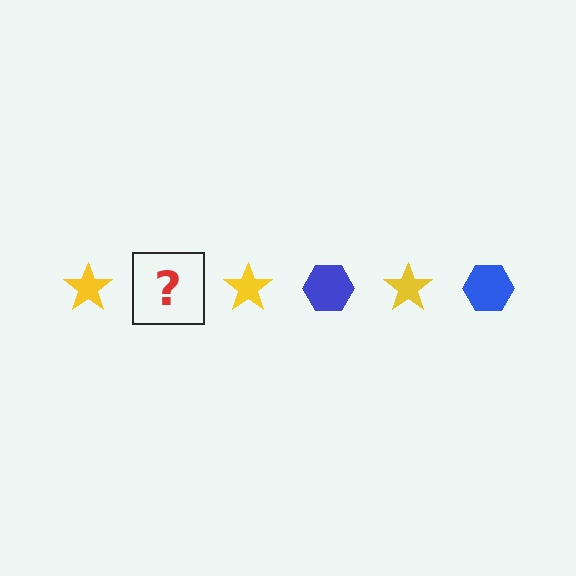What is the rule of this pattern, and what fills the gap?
The rule is that the pattern alternates between yellow star and blue hexagon. The gap should be filled with a blue hexagon.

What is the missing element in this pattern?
The missing element is a blue hexagon.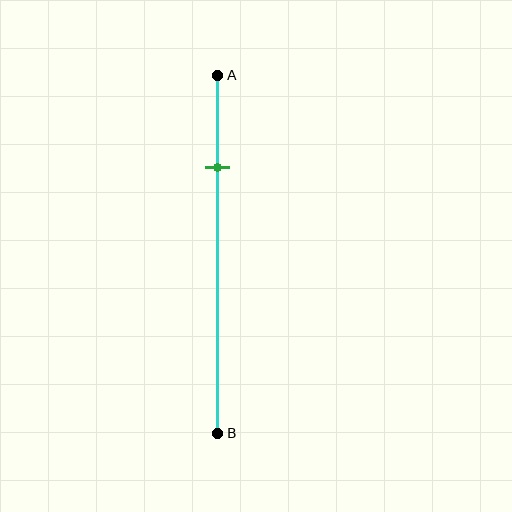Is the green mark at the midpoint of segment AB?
No, the mark is at about 25% from A, not at the 50% midpoint.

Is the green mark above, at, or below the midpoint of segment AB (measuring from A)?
The green mark is above the midpoint of segment AB.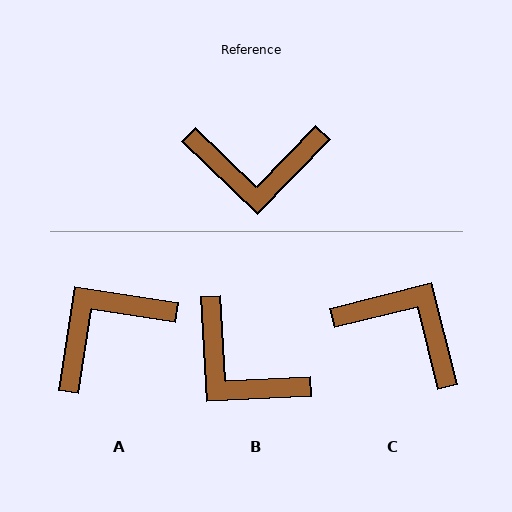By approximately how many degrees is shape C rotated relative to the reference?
Approximately 148 degrees counter-clockwise.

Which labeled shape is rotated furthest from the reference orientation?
C, about 148 degrees away.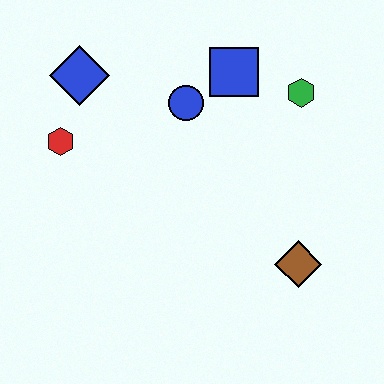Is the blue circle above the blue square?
No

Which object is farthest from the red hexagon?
The brown diamond is farthest from the red hexagon.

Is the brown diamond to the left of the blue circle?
No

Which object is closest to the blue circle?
The blue square is closest to the blue circle.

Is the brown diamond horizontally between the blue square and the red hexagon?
No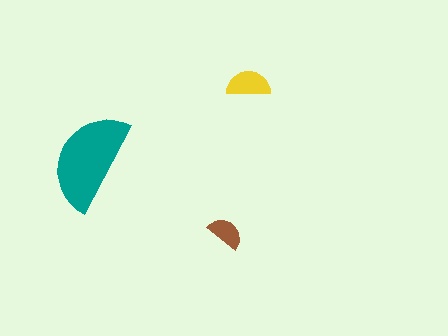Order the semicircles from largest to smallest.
the teal one, the yellow one, the brown one.